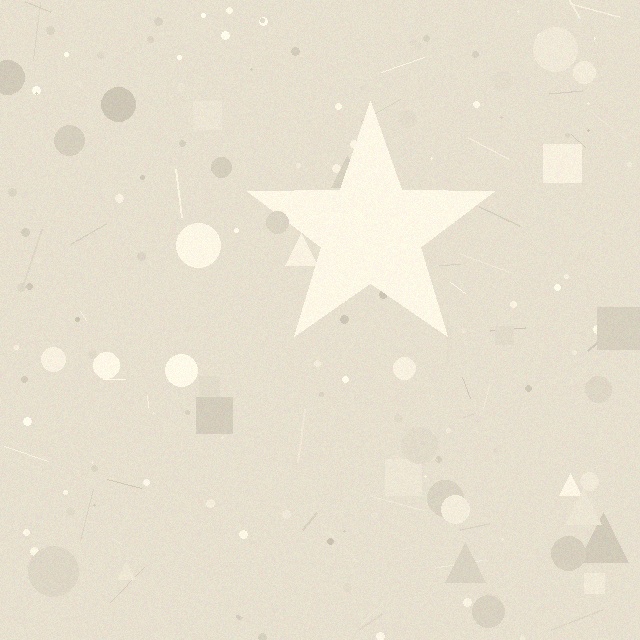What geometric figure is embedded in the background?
A star is embedded in the background.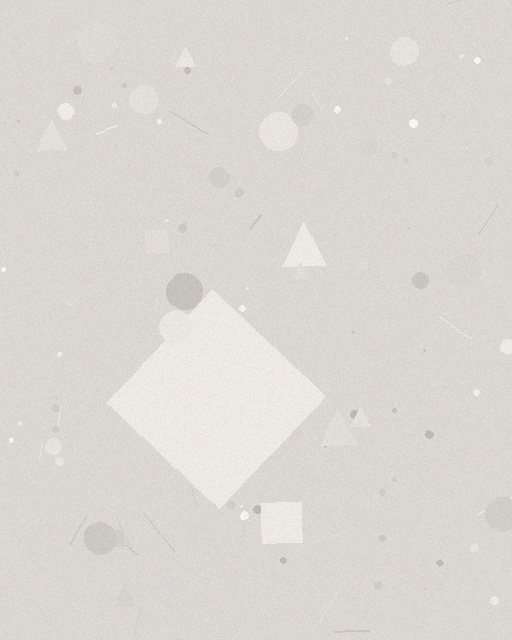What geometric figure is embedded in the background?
A diamond is embedded in the background.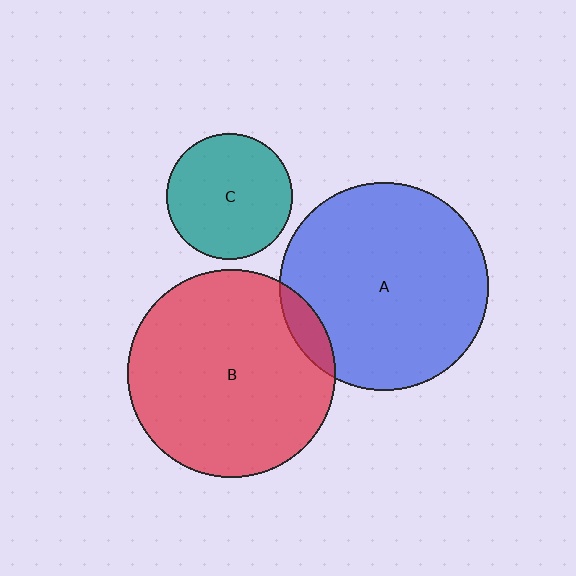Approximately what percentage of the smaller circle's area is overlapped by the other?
Approximately 5%.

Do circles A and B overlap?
Yes.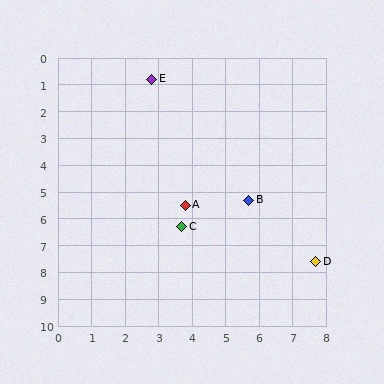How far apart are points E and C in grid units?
Points E and C are about 5.6 grid units apart.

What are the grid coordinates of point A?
Point A is at approximately (3.8, 5.5).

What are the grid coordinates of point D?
Point D is at approximately (7.7, 7.6).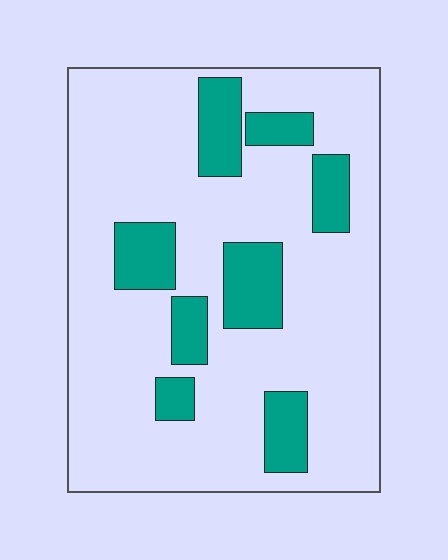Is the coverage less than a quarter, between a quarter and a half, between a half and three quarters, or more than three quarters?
Less than a quarter.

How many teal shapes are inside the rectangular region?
8.